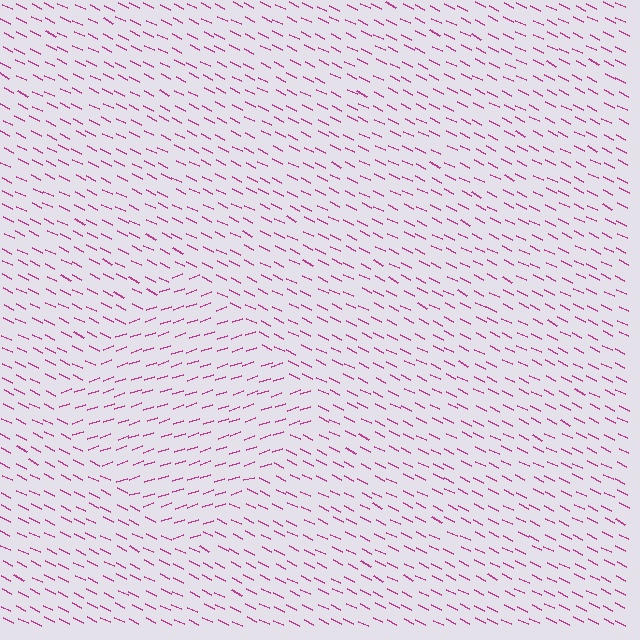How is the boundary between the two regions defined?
The boundary is defined purely by a change in line orientation (approximately 45 degrees difference). All lines are the same color and thickness.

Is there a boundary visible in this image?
Yes, there is a texture boundary formed by a change in line orientation.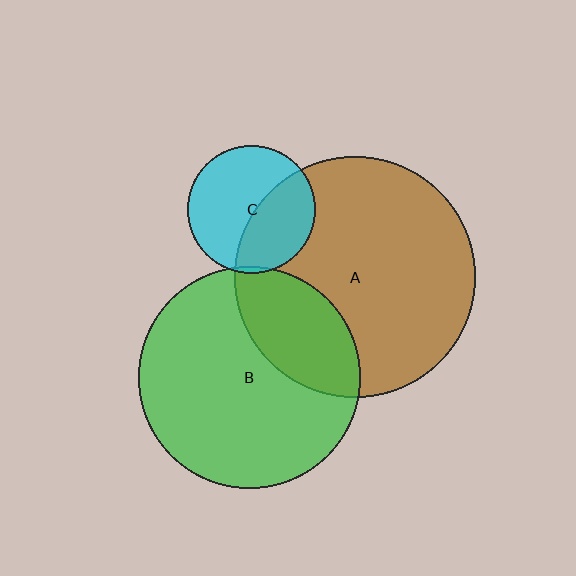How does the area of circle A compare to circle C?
Approximately 3.5 times.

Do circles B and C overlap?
Yes.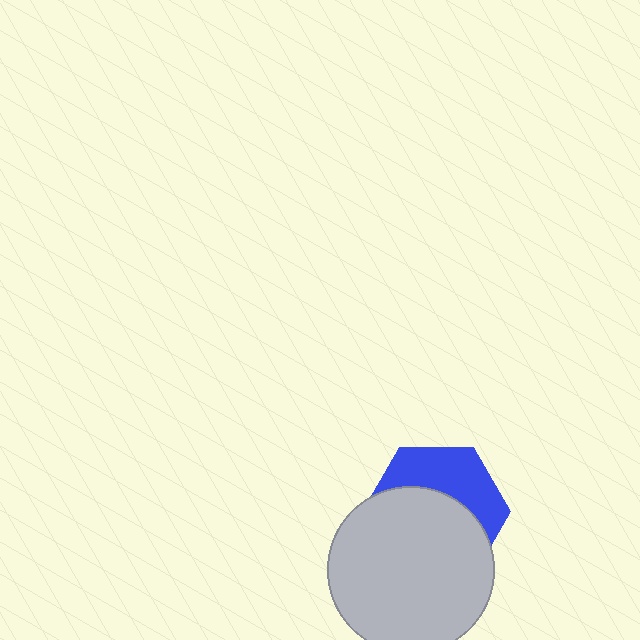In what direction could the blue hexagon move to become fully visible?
The blue hexagon could move up. That would shift it out from behind the light gray circle entirely.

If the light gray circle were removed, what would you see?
You would see the complete blue hexagon.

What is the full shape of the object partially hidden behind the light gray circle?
The partially hidden object is a blue hexagon.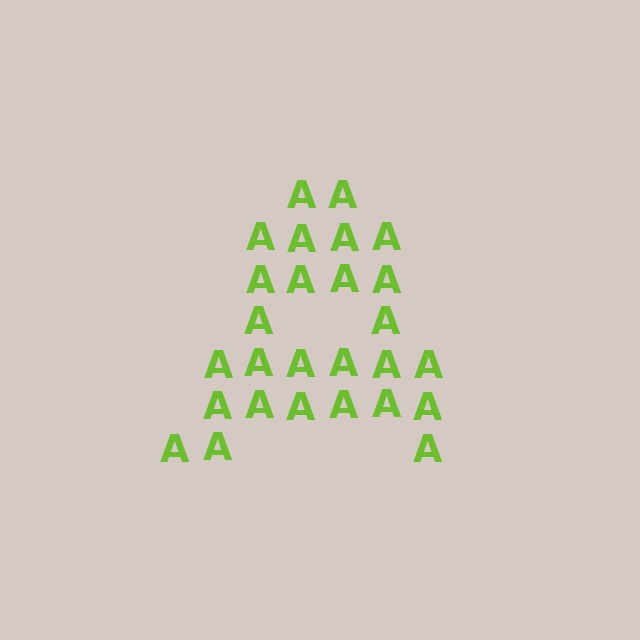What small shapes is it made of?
It is made of small letter A's.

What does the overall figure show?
The overall figure shows the letter A.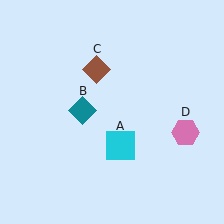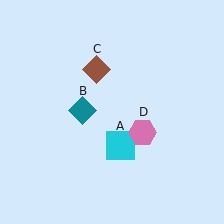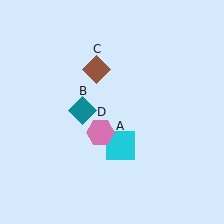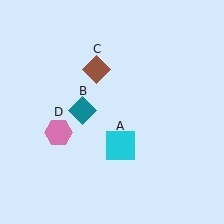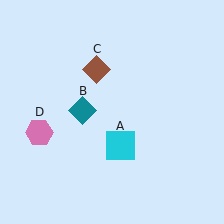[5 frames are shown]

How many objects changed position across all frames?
1 object changed position: pink hexagon (object D).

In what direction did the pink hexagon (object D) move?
The pink hexagon (object D) moved left.